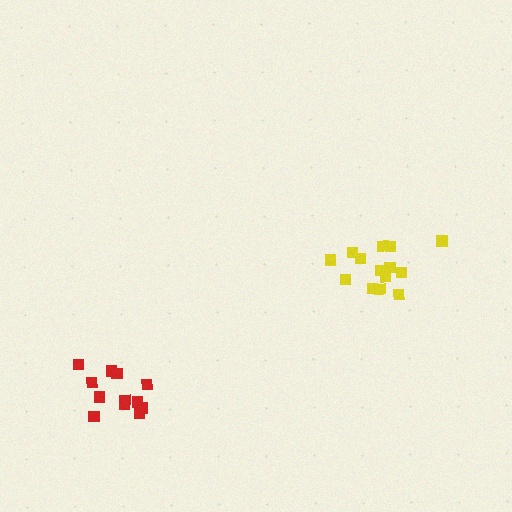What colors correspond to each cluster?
The clusters are colored: red, yellow.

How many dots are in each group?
Group 1: 12 dots, Group 2: 14 dots (26 total).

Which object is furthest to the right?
The yellow cluster is rightmost.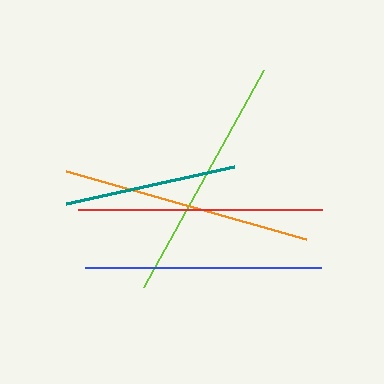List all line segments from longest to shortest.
From longest to shortest: orange, lime, red, blue, teal.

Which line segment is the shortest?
The teal line is the shortest at approximately 173 pixels.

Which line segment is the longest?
The orange line is the longest at approximately 250 pixels.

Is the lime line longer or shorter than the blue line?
The lime line is longer than the blue line.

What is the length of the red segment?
The red segment is approximately 244 pixels long.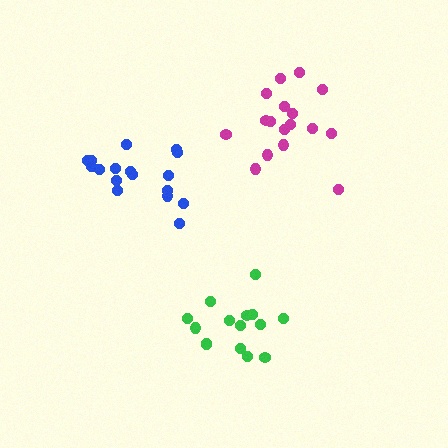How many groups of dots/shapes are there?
There are 3 groups.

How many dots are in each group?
Group 1: 17 dots, Group 2: 17 dots, Group 3: 15 dots (49 total).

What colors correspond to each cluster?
The clusters are colored: magenta, blue, green.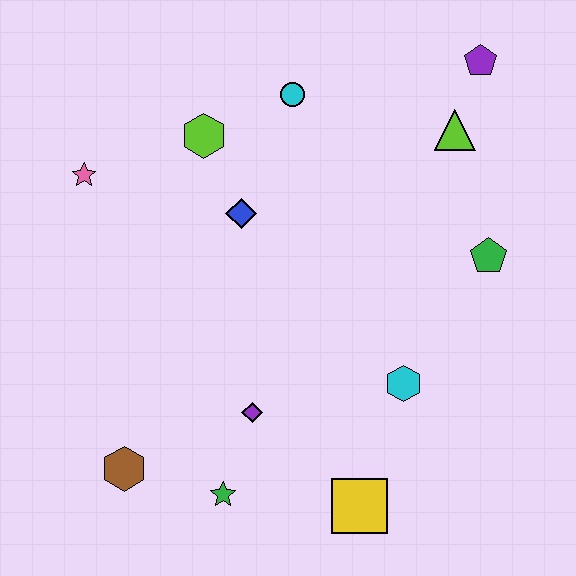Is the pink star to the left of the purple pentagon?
Yes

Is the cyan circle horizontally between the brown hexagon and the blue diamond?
No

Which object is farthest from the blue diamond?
The yellow square is farthest from the blue diamond.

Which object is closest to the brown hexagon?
The green star is closest to the brown hexagon.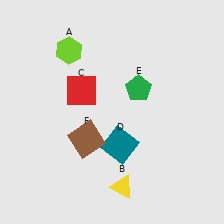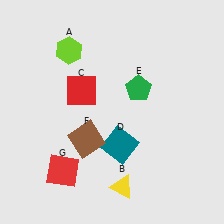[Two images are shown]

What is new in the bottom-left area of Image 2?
A red square (G) was added in the bottom-left area of Image 2.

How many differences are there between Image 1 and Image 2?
There is 1 difference between the two images.